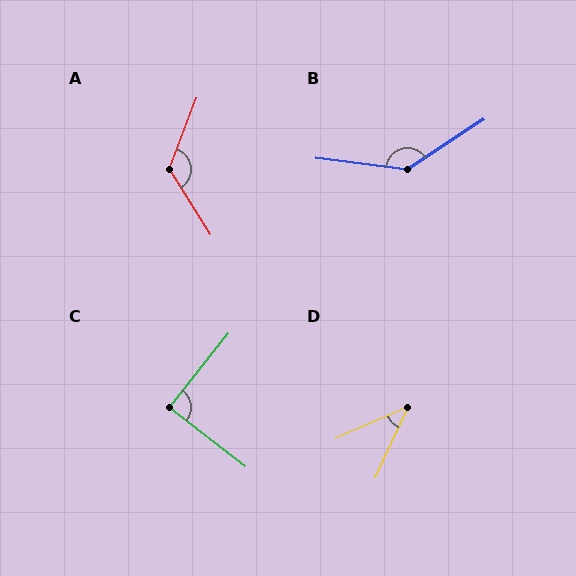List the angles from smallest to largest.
D (42°), C (89°), A (127°), B (140°).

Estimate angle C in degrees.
Approximately 89 degrees.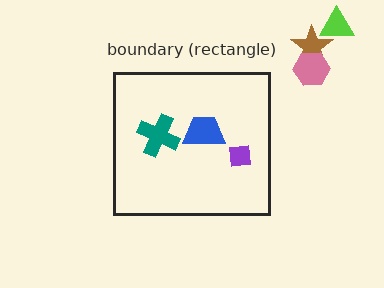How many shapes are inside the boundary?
3 inside, 3 outside.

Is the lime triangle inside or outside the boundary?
Outside.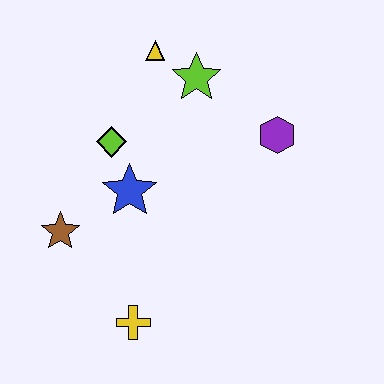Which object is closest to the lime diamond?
The blue star is closest to the lime diamond.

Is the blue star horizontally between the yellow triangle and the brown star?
Yes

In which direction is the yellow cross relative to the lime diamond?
The yellow cross is below the lime diamond.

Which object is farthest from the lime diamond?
The yellow cross is farthest from the lime diamond.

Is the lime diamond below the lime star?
Yes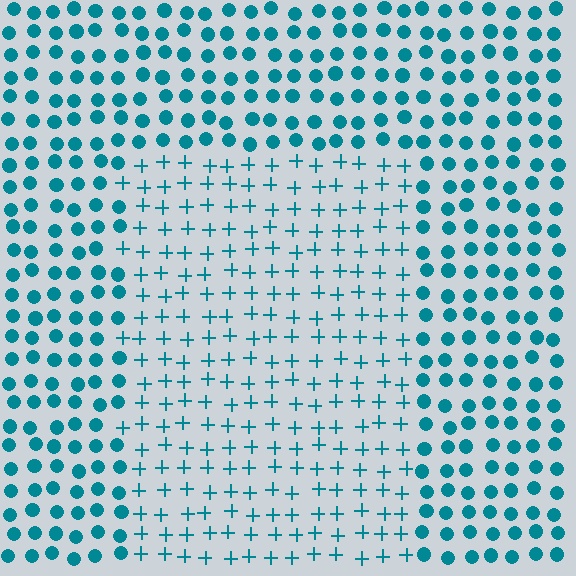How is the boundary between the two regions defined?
The boundary is defined by a change in element shape: plus signs inside vs. circles outside. All elements share the same color and spacing.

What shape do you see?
I see a rectangle.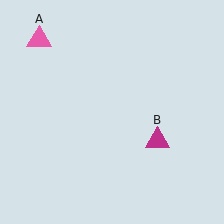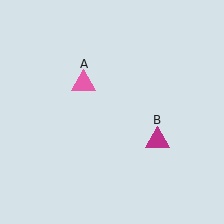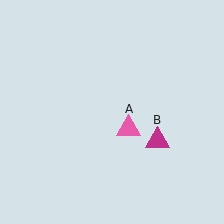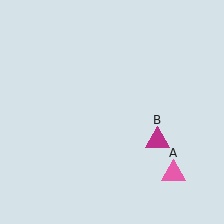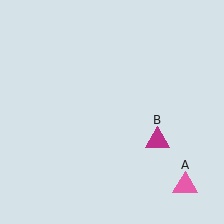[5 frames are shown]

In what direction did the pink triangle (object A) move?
The pink triangle (object A) moved down and to the right.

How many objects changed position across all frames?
1 object changed position: pink triangle (object A).